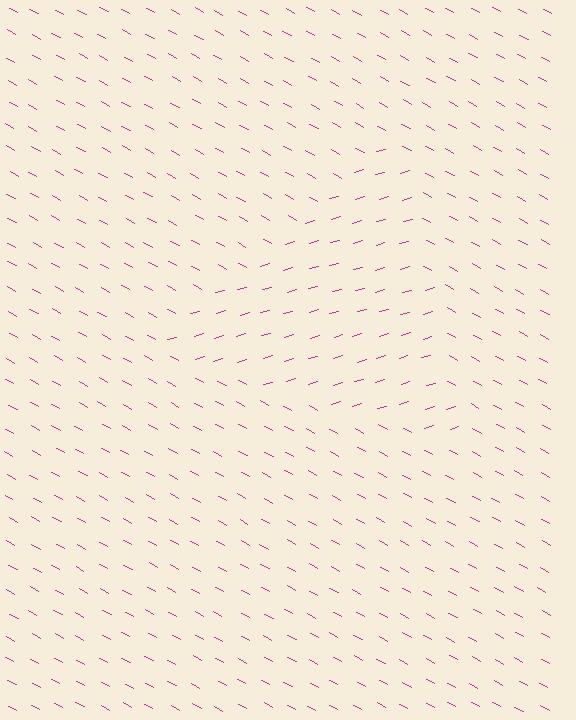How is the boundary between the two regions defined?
The boundary is defined purely by a change in line orientation (approximately 45 degrees difference). All lines are the same color and thickness.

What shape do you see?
I see a triangle.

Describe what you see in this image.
The image is filled with small magenta line segments. A triangle region in the image has lines oriented differently from the surrounding lines, creating a visible texture boundary.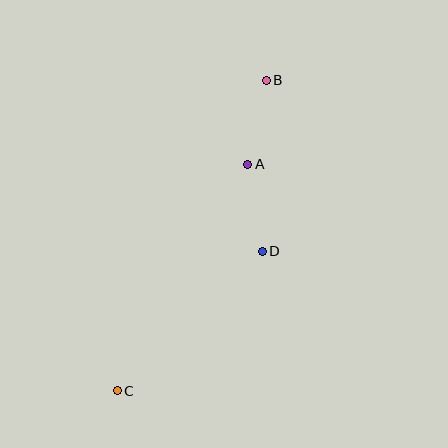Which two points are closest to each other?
Points A and B are closest to each other.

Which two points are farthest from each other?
Points B and C are farthest from each other.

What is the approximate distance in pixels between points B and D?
The distance between B and D is approximately 171 pixels.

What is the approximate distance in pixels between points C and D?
The distance between C and D is approximately 201 pixels.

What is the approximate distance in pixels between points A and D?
The distance between A and D is approximately 88 pixels.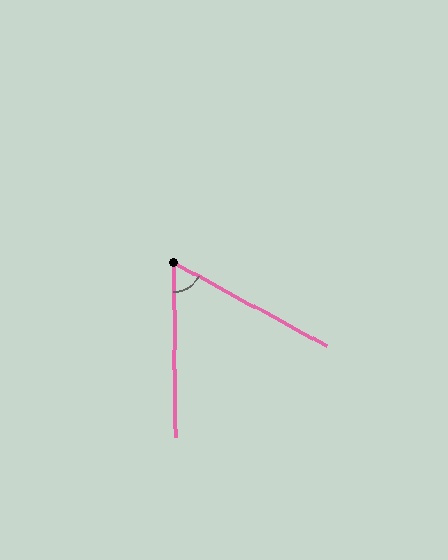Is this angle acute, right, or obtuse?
It is acute.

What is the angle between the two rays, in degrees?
Approximately 61 degrees.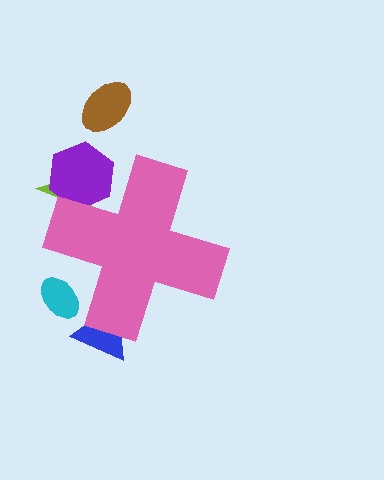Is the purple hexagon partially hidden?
Yes, the purple hexagon is partially hidden behind the pink cross.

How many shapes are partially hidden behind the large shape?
4 shapes are partially hidden.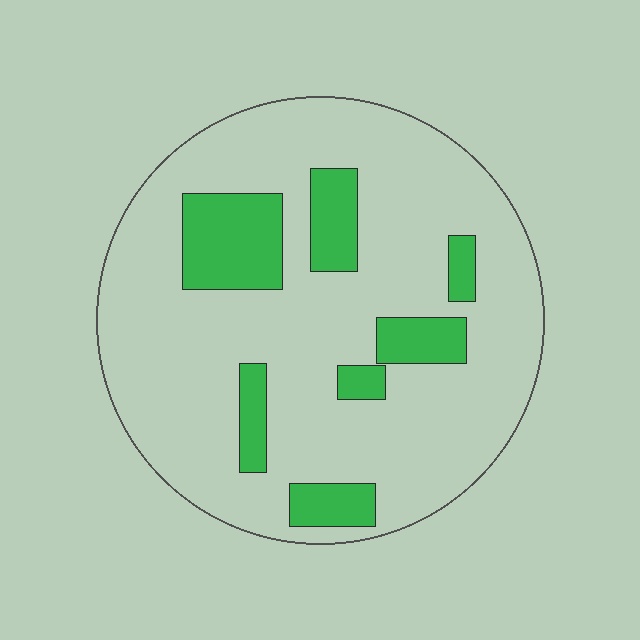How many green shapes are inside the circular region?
7.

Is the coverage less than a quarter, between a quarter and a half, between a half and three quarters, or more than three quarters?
Less than a quarter.